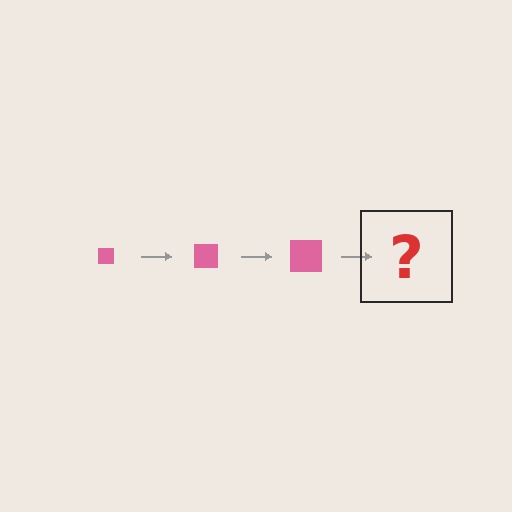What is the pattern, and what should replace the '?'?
The pattern is that the square gets progressively larger each step. The '?' should be a pink square, larger than the previous one.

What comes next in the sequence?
The next element should be a pink square, larger than the previous one.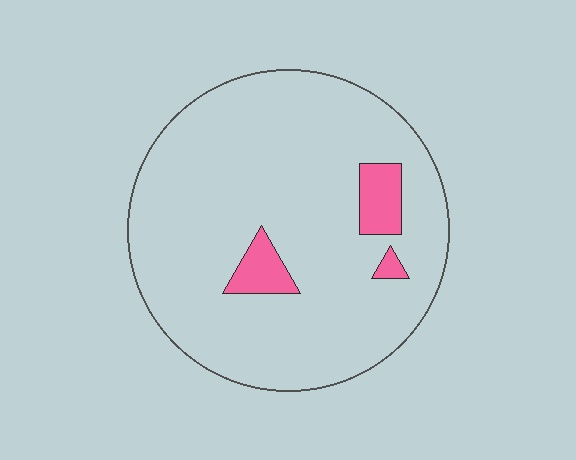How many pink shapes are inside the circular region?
3.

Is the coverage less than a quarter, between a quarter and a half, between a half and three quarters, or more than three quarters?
Less than a quarter.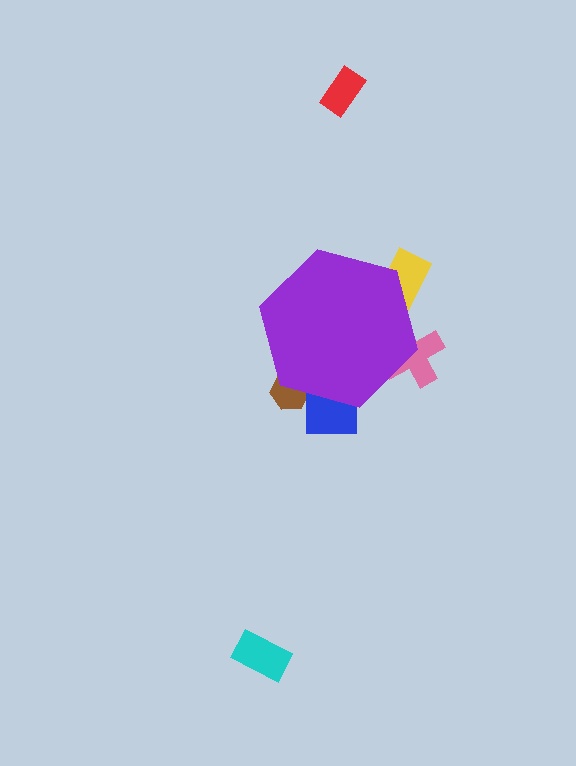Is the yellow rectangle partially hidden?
Yes, the yellow rectangle is partially hidden behind the purple hexagon.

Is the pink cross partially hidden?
Yes, the pink cross is partially hidden behind the purple hexagon.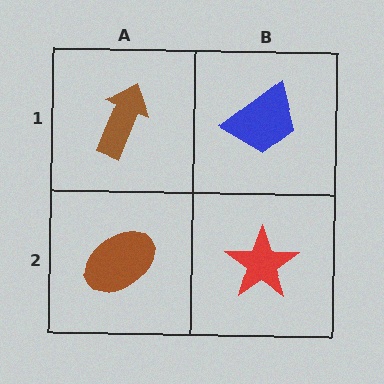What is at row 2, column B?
A red star.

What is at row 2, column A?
A brown ellipse.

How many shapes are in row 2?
2 shapes.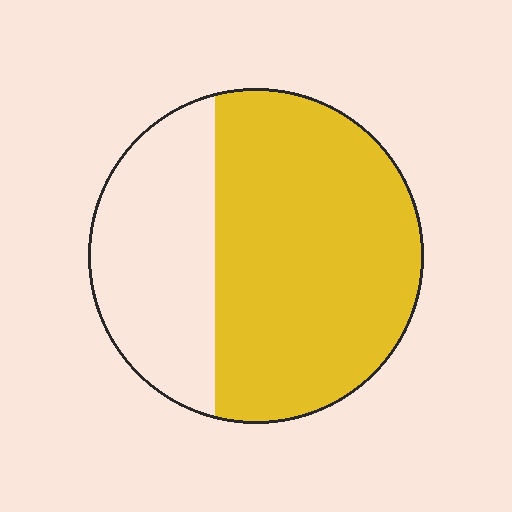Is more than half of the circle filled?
Yes.